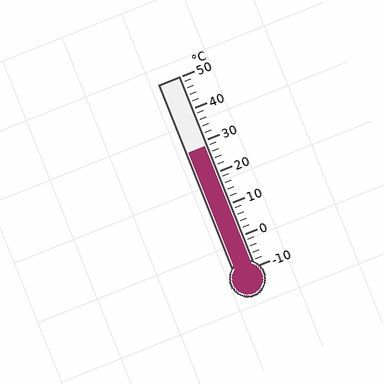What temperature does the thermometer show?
The thermometer shows approximately 28°C.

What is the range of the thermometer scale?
The thermometer scale ranges from -10°C to 50°C.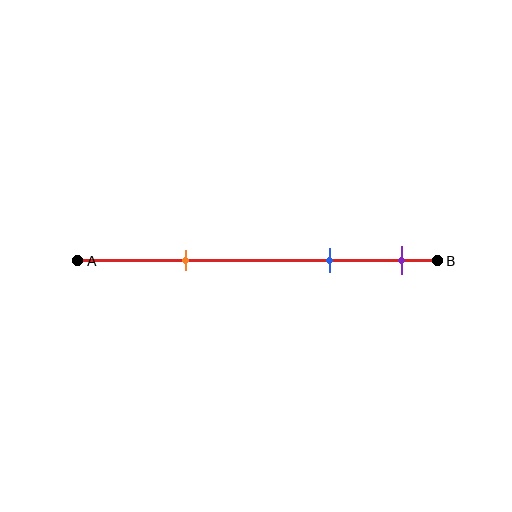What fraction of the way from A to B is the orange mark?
The orange mark is approximately 30% (0.3) of the way from A to B.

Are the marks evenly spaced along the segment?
No, the marks are not evenly spaced.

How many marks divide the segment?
There are 3 marks dividing the segment.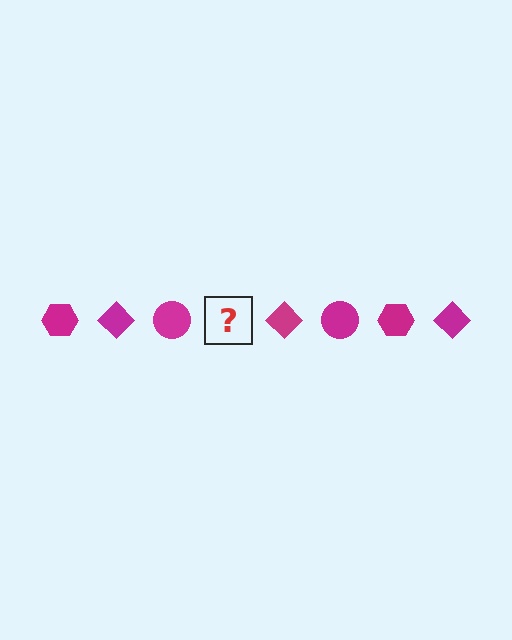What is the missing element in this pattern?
The missing element is a magenta hexagon.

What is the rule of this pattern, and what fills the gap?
The rule is that the pattern cycles through hexagon, diamond, circle shapes in magenta. The gap should be filled with a magenta hexagon.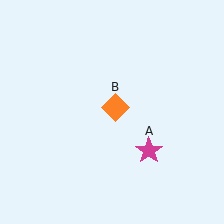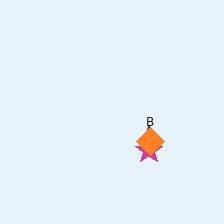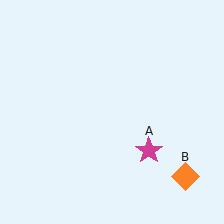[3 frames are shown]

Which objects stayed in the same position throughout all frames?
Magenta star (object A) remained stationary.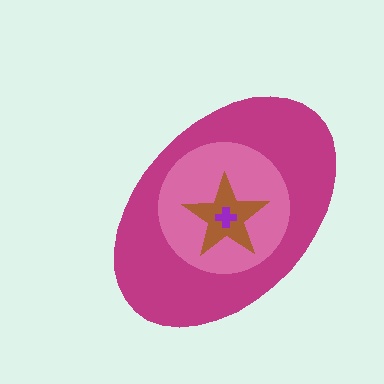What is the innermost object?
The purple cross.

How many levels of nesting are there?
4.